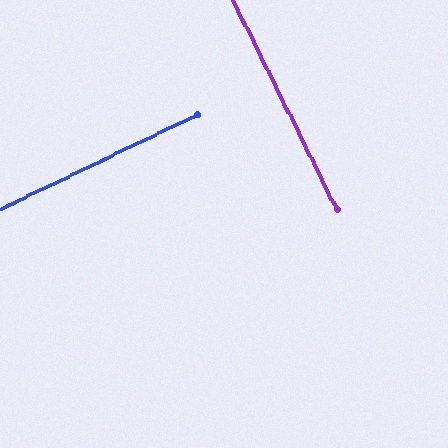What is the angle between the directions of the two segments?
Approximately 89 degrees.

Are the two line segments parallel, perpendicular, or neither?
Perpendicular — they meet at approximately 89°.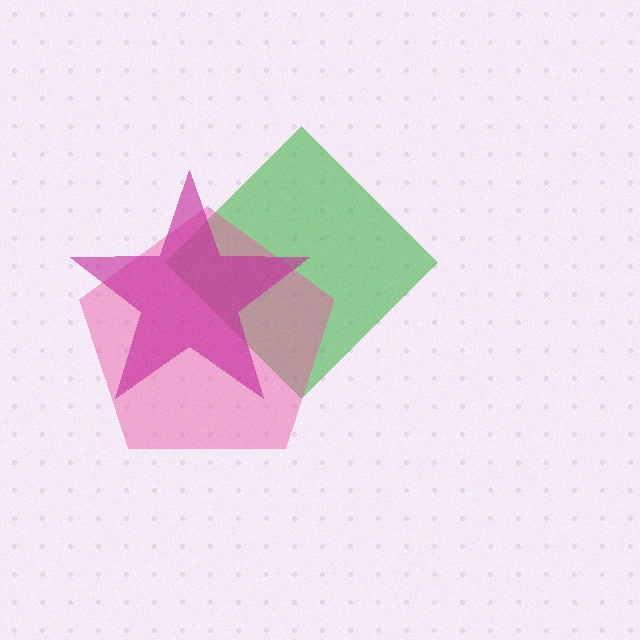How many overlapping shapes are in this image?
There are 3 overlapping shapes in the image.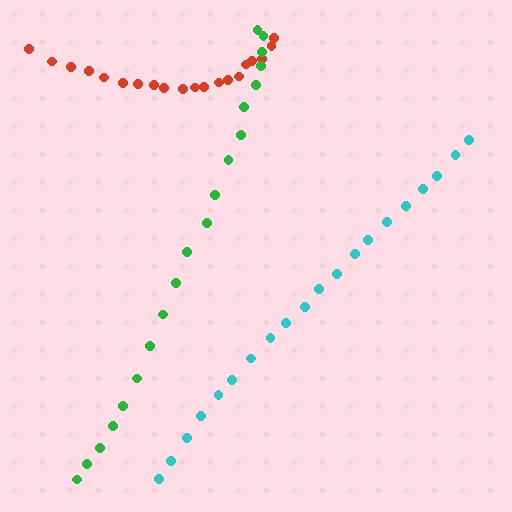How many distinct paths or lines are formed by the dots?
There are 3 distinct paths.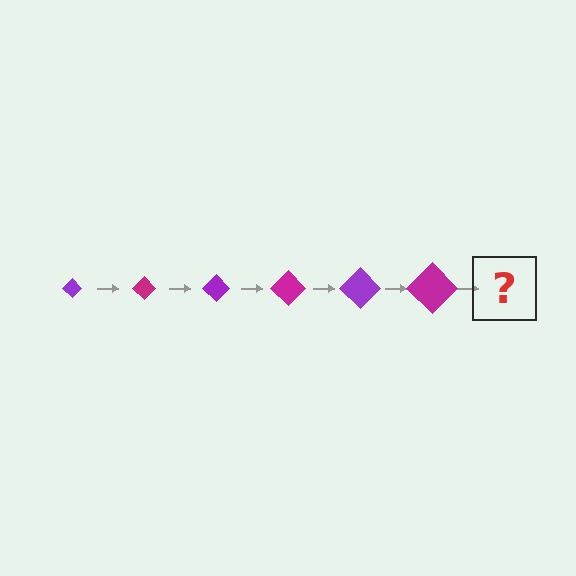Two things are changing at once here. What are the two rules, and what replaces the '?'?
The two rules are that the diamond grows larger each step and the color cycles through purple and magenta. The '?' should be a purple diamond, larger than the previous one.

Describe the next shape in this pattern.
It should be a purple diamond, larger than the previous one.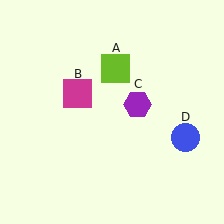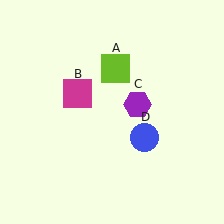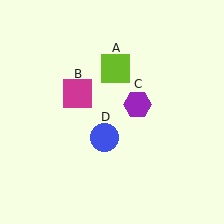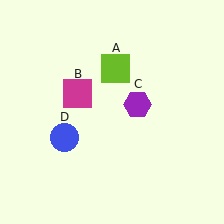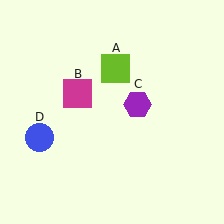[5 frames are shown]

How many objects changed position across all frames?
1 object changed position: blue circle (object D).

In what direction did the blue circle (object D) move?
The blue circle (object D) moved left.